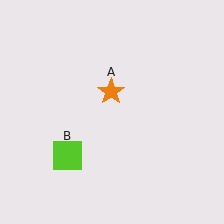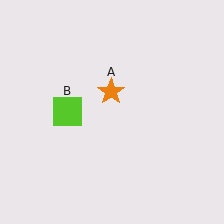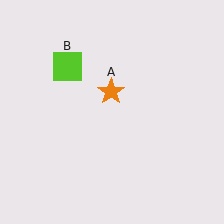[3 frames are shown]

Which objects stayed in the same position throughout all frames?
Orange star (object A) remained stationary.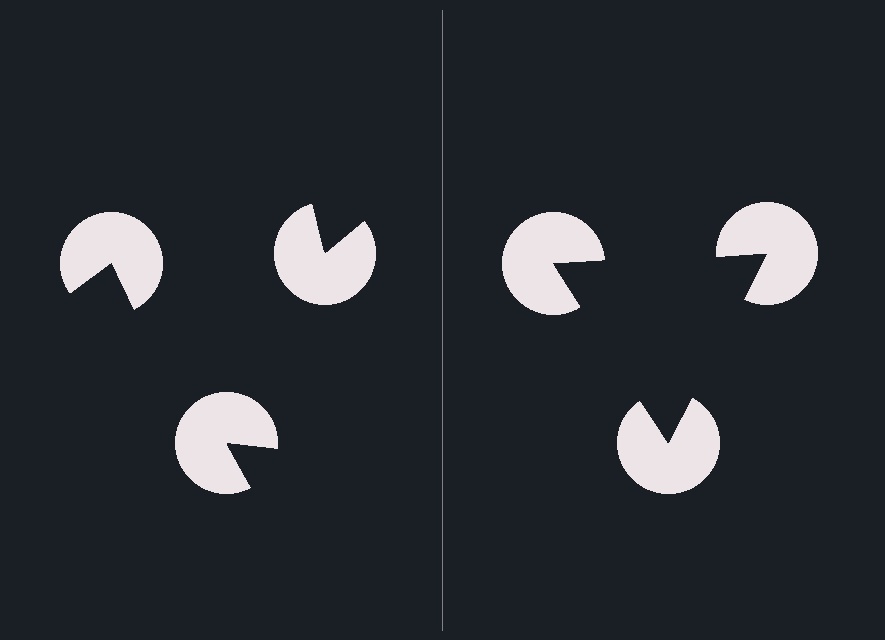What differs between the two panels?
The pac-man discs are positioned identically on both sides; only the wedge orientations differ. On the right they align to a triangle; on the left they are misaligned.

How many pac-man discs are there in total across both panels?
6 — 3 on each side.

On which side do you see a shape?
An illusory triangle appears on the right side. On the left side the wedge cuts are rotated, so no coherent shape forms.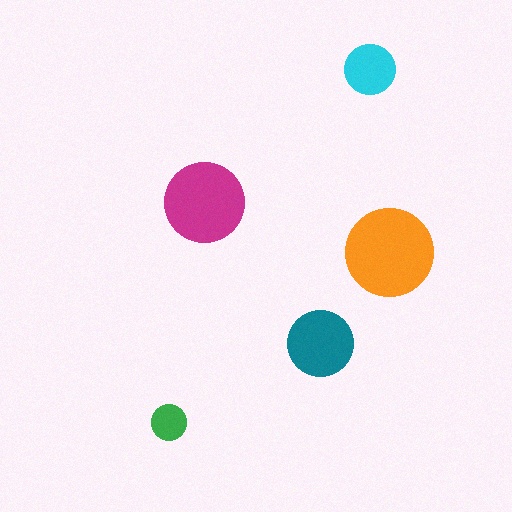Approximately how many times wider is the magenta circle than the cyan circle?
About 1.5 times wider.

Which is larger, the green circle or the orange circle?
The orange one.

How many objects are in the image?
There are 5 objects in the image.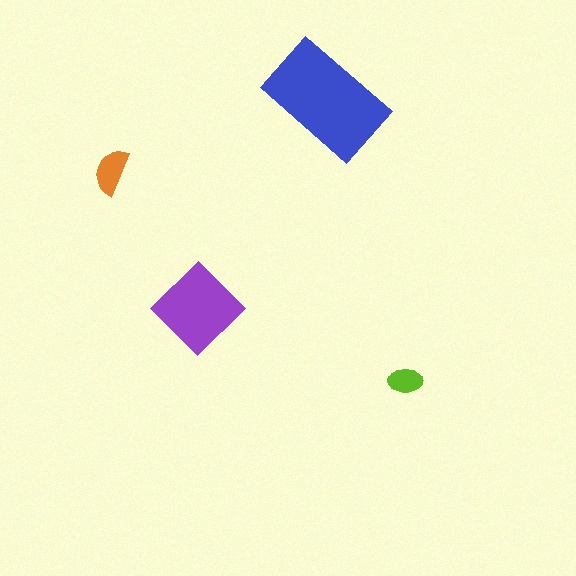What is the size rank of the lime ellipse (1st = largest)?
4th.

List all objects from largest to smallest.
The blue rectangle, the purple diamond, the orange semicircle, the lime ellipse.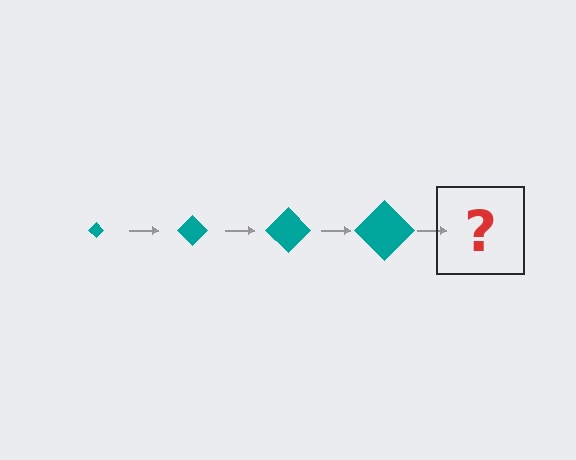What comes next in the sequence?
The next element should be a teal diamond, larger than the previous one.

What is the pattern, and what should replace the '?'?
The pattern is that the diamond gets progressively larger each step. The '?' should be a teal diamond, larger than the previous one.